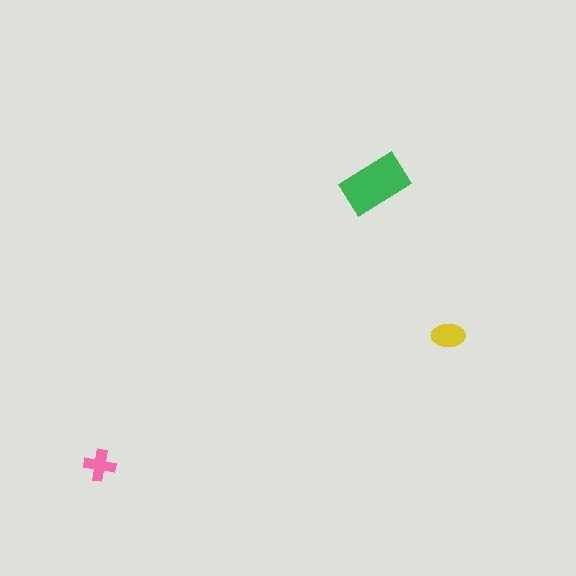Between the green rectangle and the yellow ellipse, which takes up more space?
The green rectangle.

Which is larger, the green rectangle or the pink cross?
The green rectangle.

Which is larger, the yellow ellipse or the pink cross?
The yellow ellipse.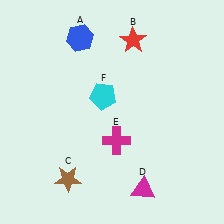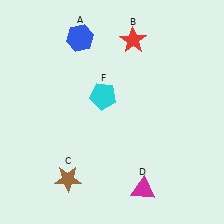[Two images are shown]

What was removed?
The magenta cross (E) was removed in Image 2.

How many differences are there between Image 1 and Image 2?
There is 1 difference between the two images.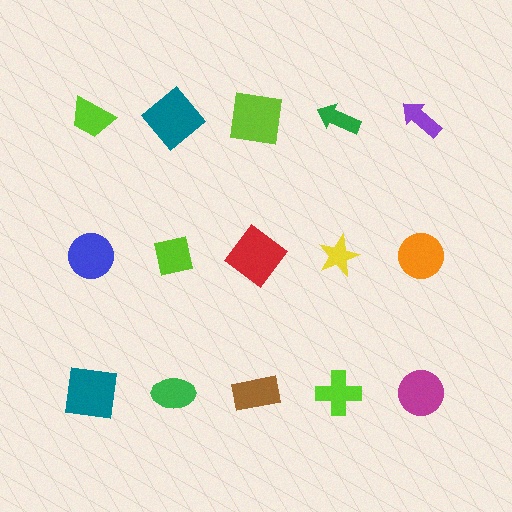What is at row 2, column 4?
A yellow star.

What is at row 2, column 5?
An orange circle.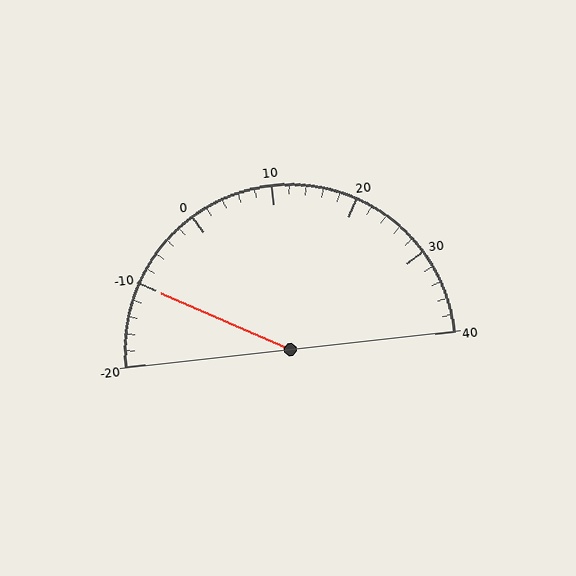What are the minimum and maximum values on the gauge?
The gauge ranges from -20 to 40.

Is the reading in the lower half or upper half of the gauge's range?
The reading is in the lower half of the range (-20 to 40).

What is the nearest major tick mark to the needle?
The nearest major tick mark is -10.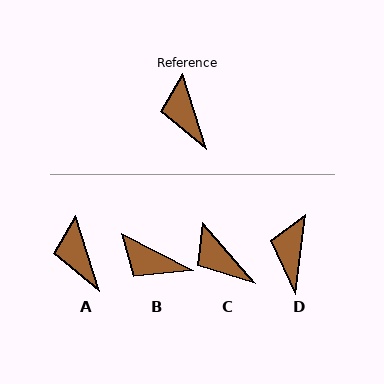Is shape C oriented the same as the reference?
No, it is off by about 23 degrees.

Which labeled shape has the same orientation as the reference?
A.